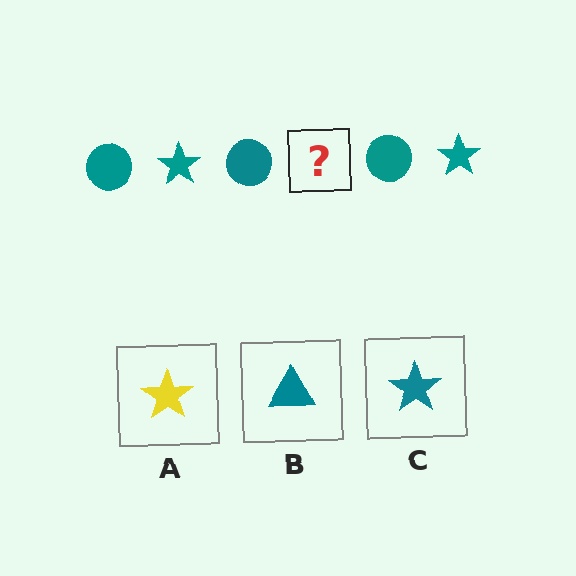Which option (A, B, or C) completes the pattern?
C.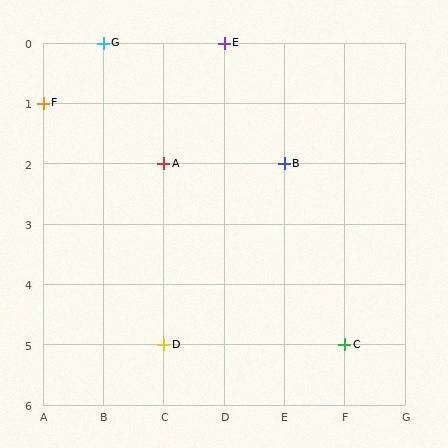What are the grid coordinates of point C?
Point C is at grid coordinates (F, 5).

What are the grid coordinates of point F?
Point F is at grid coordinates (A, 1).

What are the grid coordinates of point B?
Point B is at grid coordinates (E, 2).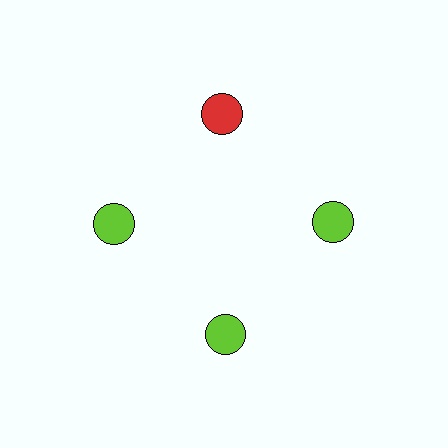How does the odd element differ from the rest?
It has a different color: red instead of lime.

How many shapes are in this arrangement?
There are 4 shapes arranged in a ring pattern.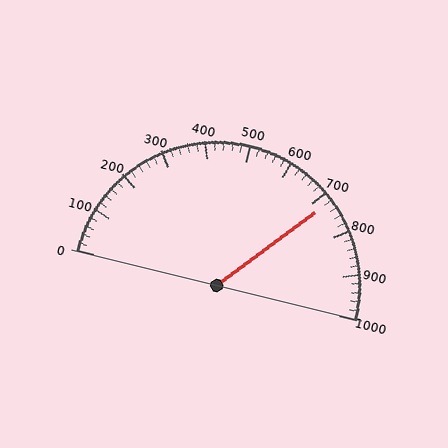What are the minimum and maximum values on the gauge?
The gauge ranges from 0 to 1000.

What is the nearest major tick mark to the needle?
The nearest major tick mark is 700.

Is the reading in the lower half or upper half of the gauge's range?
The reading is in the upper half of the range (0 to 1000).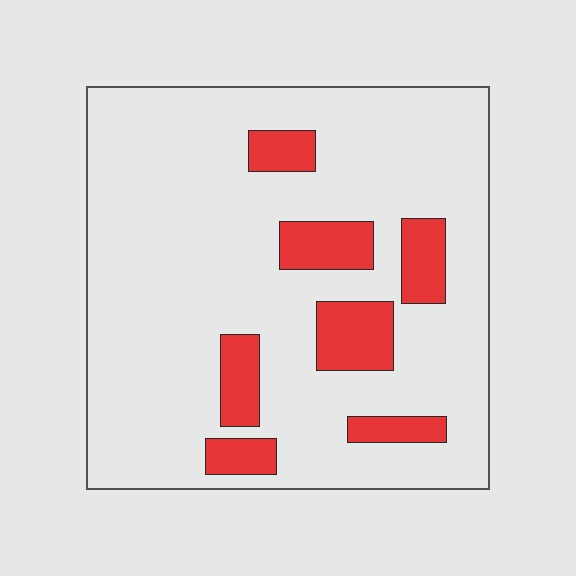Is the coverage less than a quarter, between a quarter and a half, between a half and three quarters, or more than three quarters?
Less than a quarter.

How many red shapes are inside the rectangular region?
7.